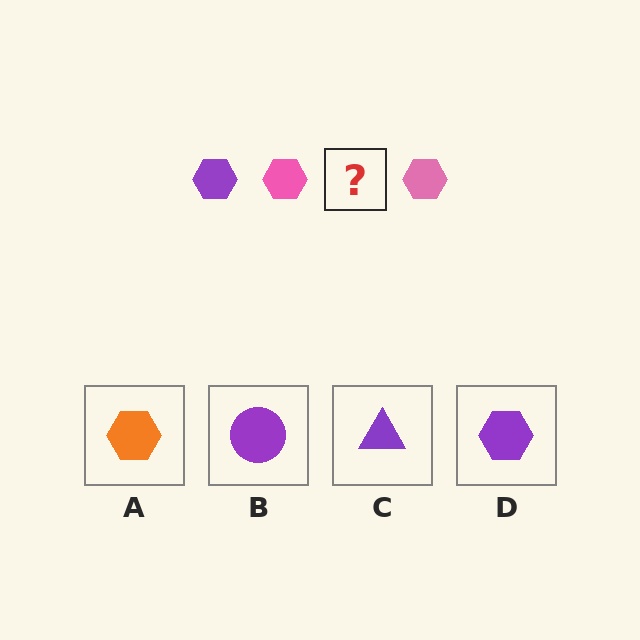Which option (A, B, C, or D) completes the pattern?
D.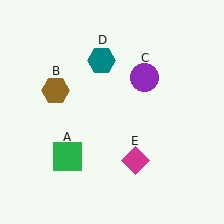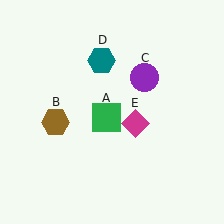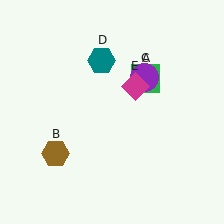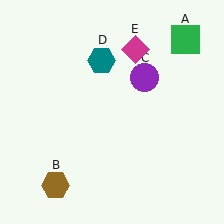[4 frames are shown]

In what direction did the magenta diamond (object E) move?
The magenta diamond (object E) moved up.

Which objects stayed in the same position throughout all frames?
Purple circle (object C) and teal hexagon (object D) remained stationary.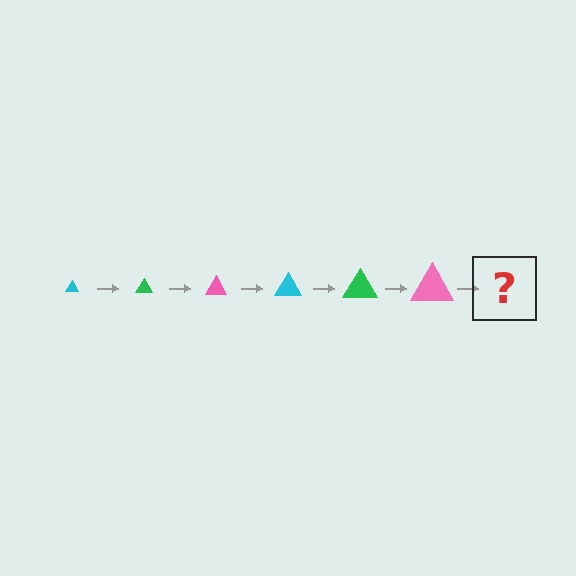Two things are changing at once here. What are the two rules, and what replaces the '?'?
The two rules are that the triangle grows larger each step and the color cycles through cyan, green, and pink. The '?' should be a cyan triangle, larger than the previous one.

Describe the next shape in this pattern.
It should be a cyan triangle, larger than the previous one.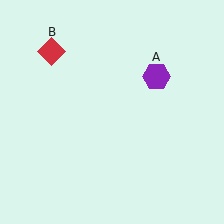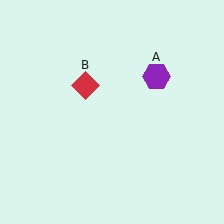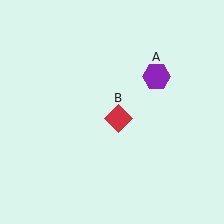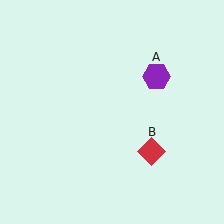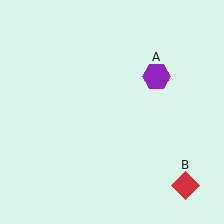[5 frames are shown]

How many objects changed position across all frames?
1 object changed position: red diamond (object B).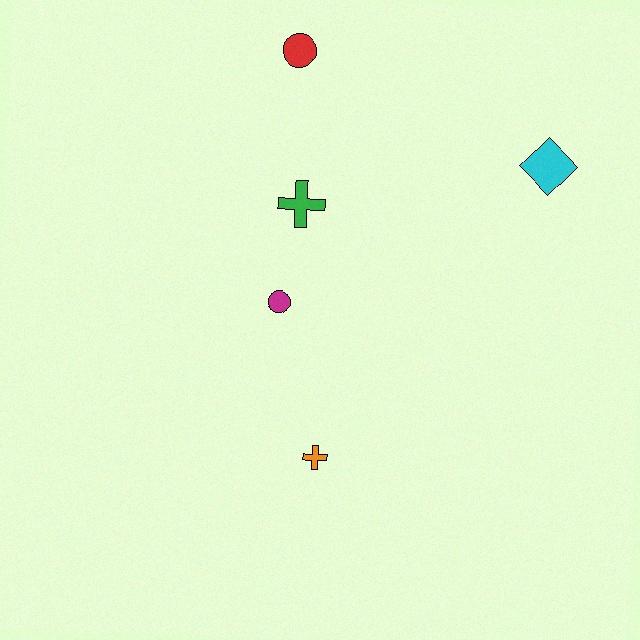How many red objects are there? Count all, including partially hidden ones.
There is 1 red object.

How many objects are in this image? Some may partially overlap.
There are 5 objects.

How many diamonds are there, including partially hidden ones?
There is 1 diamond.